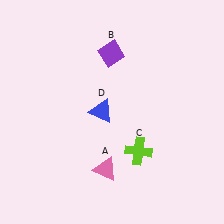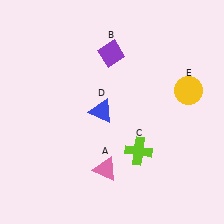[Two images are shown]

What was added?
A yellow circle (E) was added in Image 2.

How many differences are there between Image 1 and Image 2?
There is 1 difference between the two images.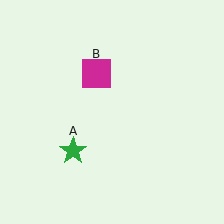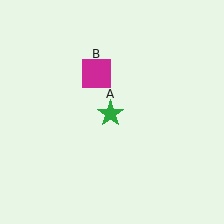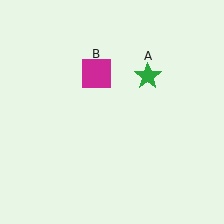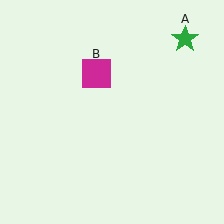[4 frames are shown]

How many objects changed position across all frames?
1 object changed position: green star (object A).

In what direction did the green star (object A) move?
The green star (object A) moved up and to the right.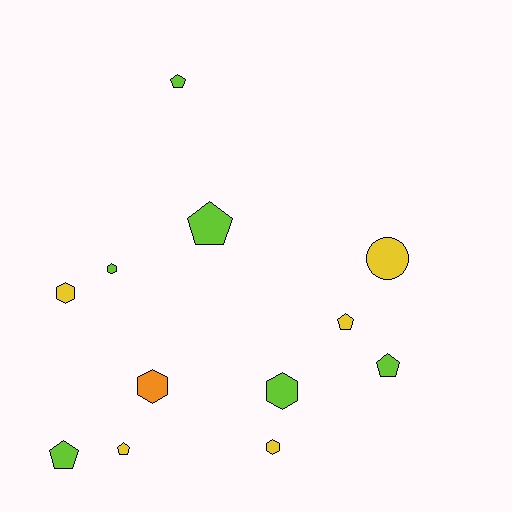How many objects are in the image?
There are 12 objects.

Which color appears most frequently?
Lime, with 6 objects.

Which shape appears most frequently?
Pentagon, with 6 objects.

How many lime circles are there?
There are no lime circles.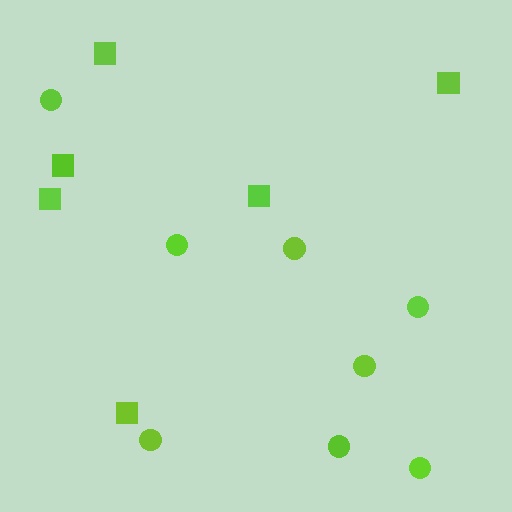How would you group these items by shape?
There are 2 groups: one group of circles (8) and one group of squares (6).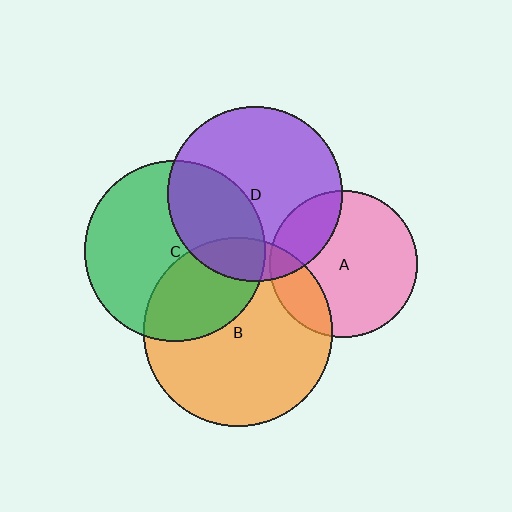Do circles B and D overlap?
Yes.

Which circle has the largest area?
Circle B (orange).